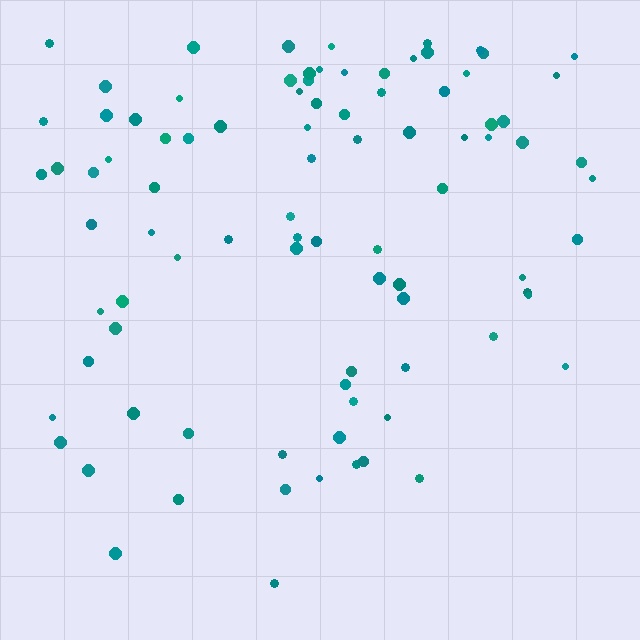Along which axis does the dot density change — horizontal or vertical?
Vertical.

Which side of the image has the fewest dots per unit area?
The bottom.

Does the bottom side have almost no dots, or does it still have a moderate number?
Still a moderate number, just noticeably fewer than the top.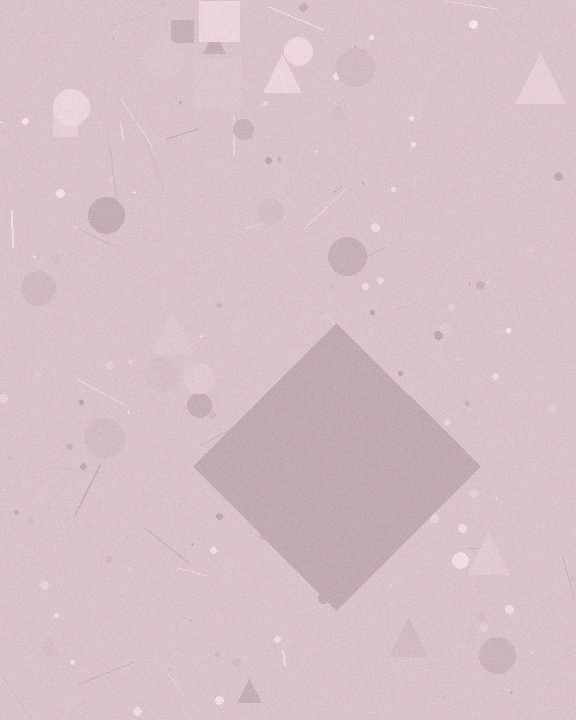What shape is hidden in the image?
A diamond is hidden in the image.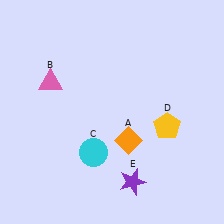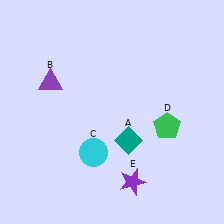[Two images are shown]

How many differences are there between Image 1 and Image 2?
There are 3 differences between the two images.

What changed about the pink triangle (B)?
In Image 1, B is pink. In Image 2, it changed to purple.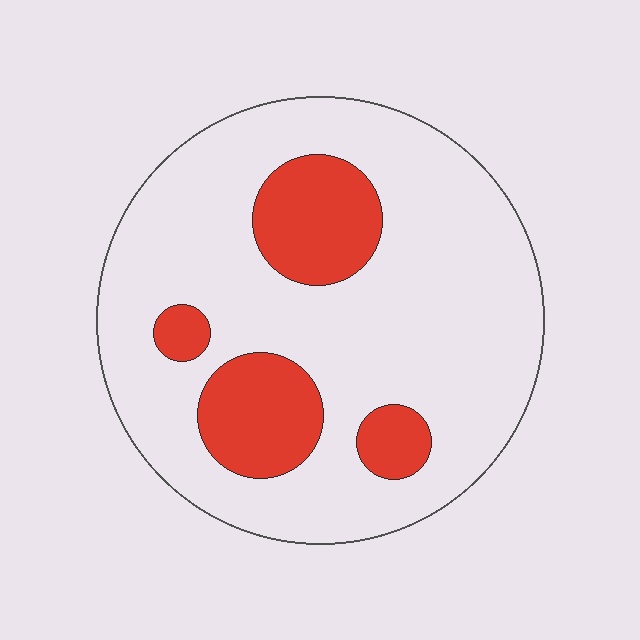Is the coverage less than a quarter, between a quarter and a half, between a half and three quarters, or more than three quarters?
Less than a quarter.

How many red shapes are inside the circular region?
4.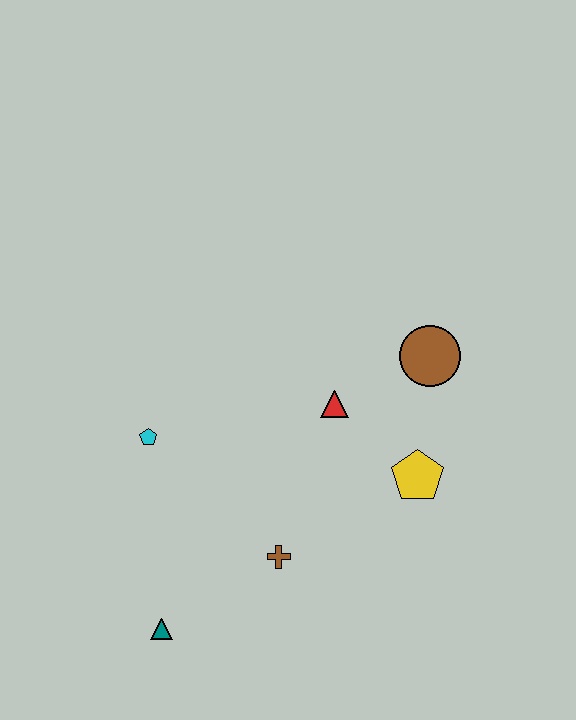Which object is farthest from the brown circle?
The teal triangle is farthest from the brown circle.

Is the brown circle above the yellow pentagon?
Yes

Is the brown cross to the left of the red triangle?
Yes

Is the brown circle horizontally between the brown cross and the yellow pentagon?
No